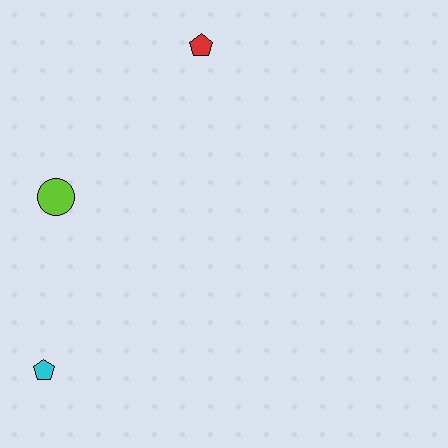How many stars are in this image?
There are no stars.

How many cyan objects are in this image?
There is 1 cyan object.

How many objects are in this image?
There are 3 objects.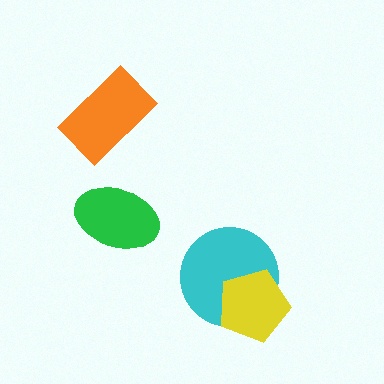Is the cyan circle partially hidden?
Yes, it is partially covered by another shape.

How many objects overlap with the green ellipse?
0 objects overlap with the green ellipse.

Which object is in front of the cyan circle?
The yellow pentagon is in front of the cyan circle.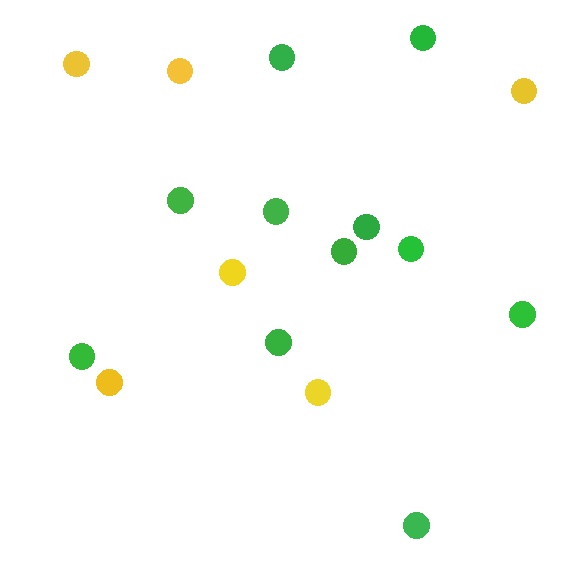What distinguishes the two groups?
There are 2 groups: one group of yellow circles (6) and one group of green circles (11).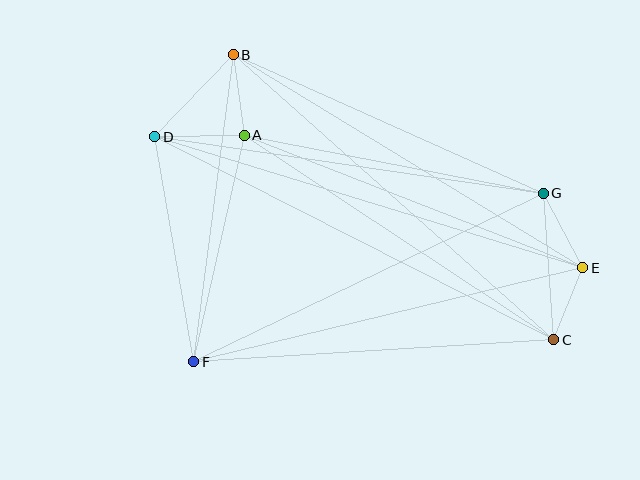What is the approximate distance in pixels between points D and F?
The distance between D and F is approximately 228 pixels.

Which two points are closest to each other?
Points C and E are closest to each other.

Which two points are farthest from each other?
Points C and D are farthest from each other.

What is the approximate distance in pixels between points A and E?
The distance between A and E is approximately 364 pixels.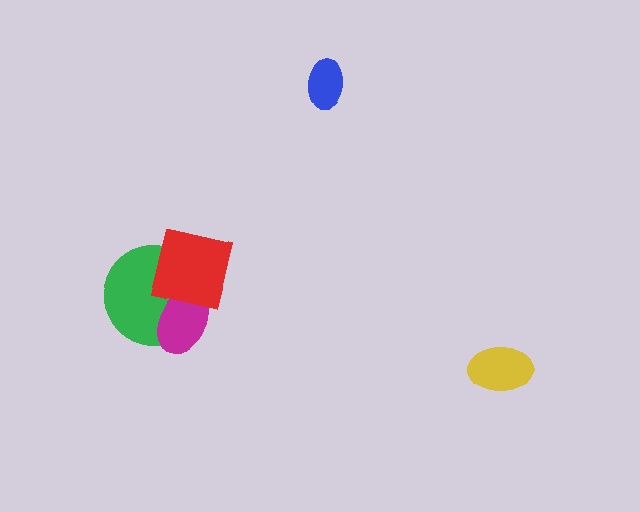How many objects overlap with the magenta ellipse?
2 objects overlap with the magenta ellipse.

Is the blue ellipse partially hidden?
No, no other shape covers it.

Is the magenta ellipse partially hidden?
Yes, it is partially covered by another shape.